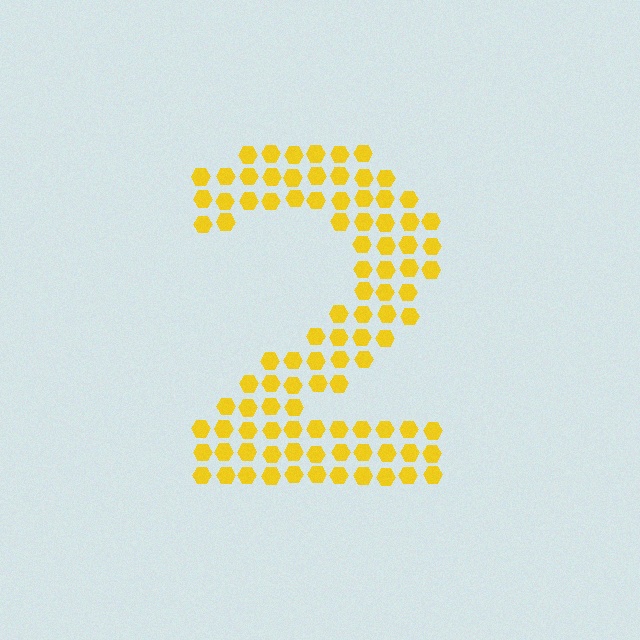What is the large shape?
The large shape is the digit 2.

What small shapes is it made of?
It is made of small hexagons.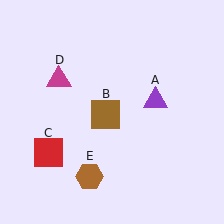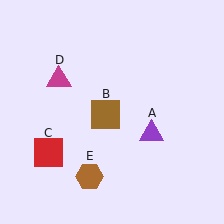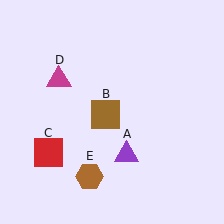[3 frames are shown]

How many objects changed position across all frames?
1 object changed position: purple triangle (object A).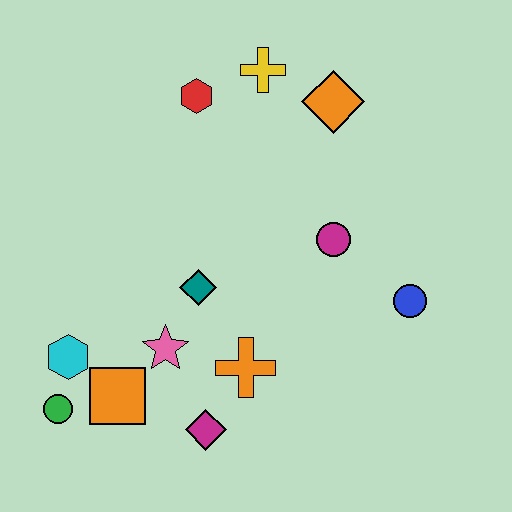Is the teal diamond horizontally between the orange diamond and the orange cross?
No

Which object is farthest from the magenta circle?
The green circle is farthest from the magenta circle.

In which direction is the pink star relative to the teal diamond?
The pink star is below the teal diamond.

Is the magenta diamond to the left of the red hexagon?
No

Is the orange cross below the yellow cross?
Yes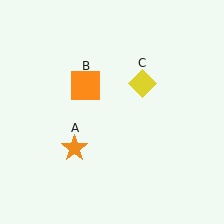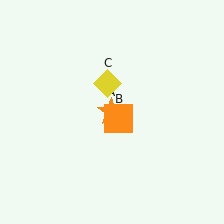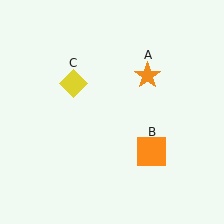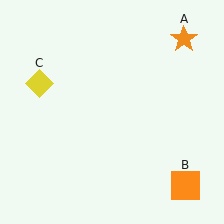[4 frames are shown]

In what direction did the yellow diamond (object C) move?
The yellow diamond (object C) moved left.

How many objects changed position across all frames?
3 objects changed position: orange star (object A), orange square (object B), yellow diamond (object C).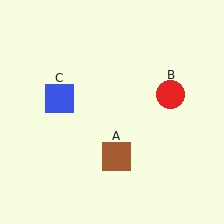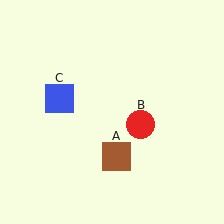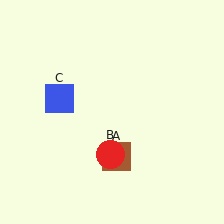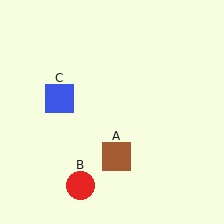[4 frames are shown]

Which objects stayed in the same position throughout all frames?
Brown square (object A) and blue square (object C) remained stationary.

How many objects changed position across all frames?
1 object changed position: red circle (object B).